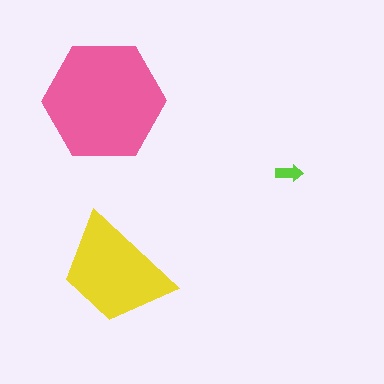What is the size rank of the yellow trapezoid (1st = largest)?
2nd.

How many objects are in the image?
There are 3 objects in the image.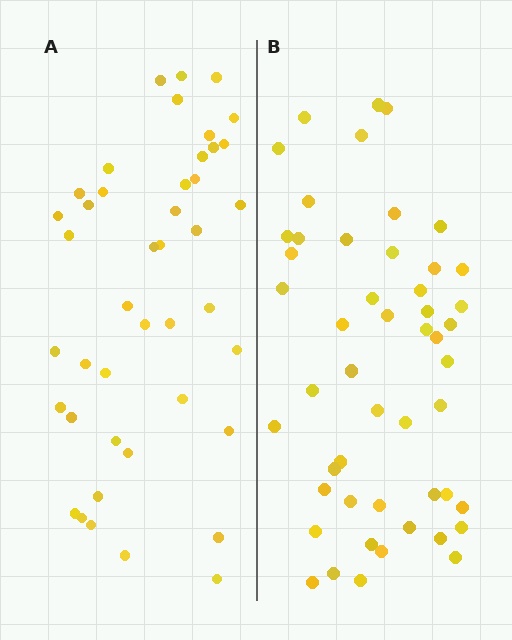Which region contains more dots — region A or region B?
Region B (the right region) has more dots.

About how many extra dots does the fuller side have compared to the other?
Region B has roughly 8 or so more dots than region A.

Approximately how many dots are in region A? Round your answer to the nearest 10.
About 40 dots. (The exact count is 43, which rounds to 40.)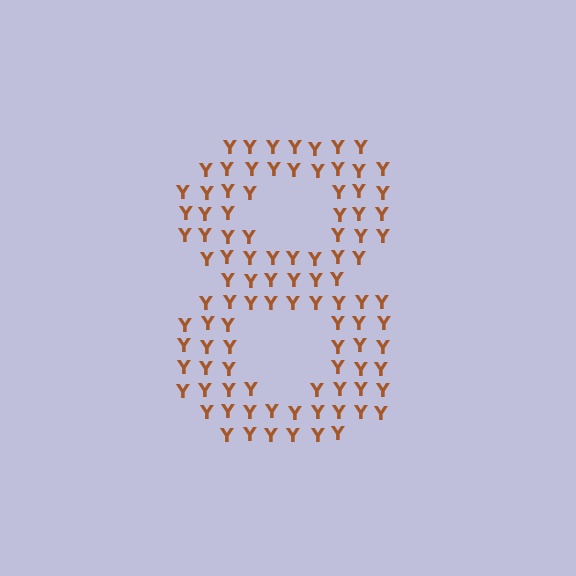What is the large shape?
The large shape is the digit 8.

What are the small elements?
The small elements are letter Y's.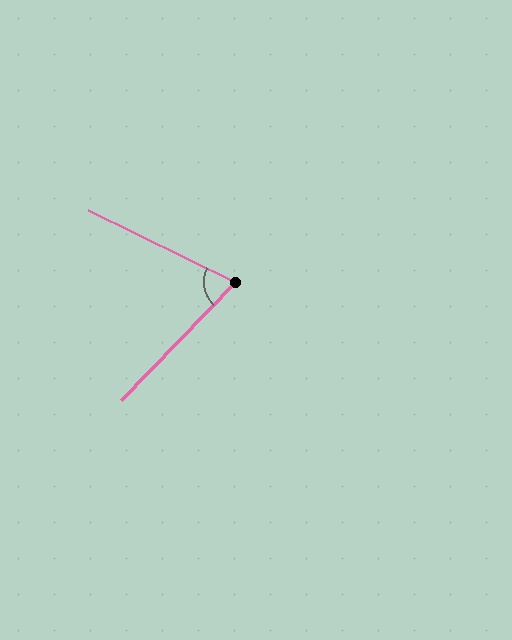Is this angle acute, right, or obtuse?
It is acute.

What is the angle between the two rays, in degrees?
Approximately 72 degrees.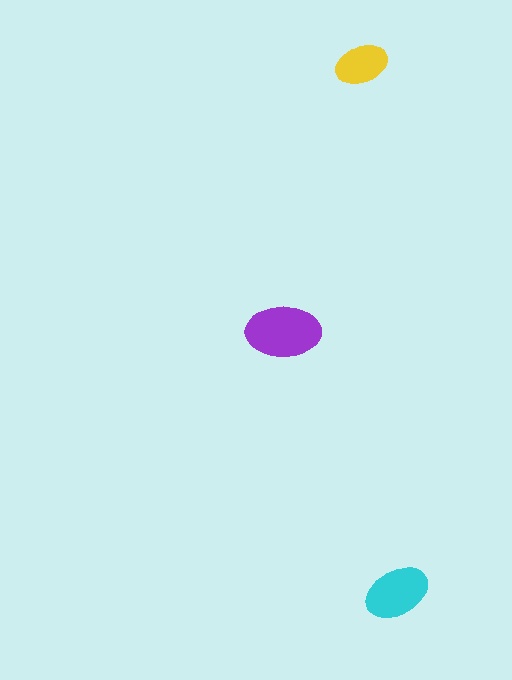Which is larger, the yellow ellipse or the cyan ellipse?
The cyan one.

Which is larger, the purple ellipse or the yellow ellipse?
The purple one.